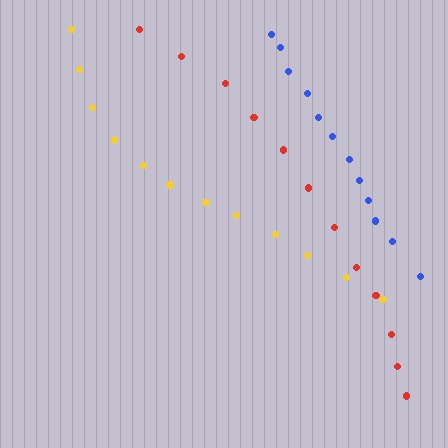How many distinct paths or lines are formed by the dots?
There are 3 distinct paths.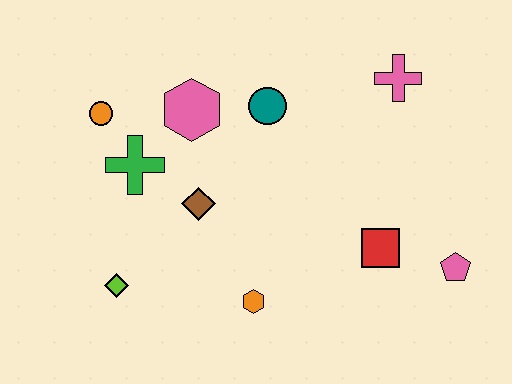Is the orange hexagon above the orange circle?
No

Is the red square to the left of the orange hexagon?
No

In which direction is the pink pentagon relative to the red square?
The pink pentagon is to the right of the red square.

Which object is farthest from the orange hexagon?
The pink cross is farthest from the orange hexagon.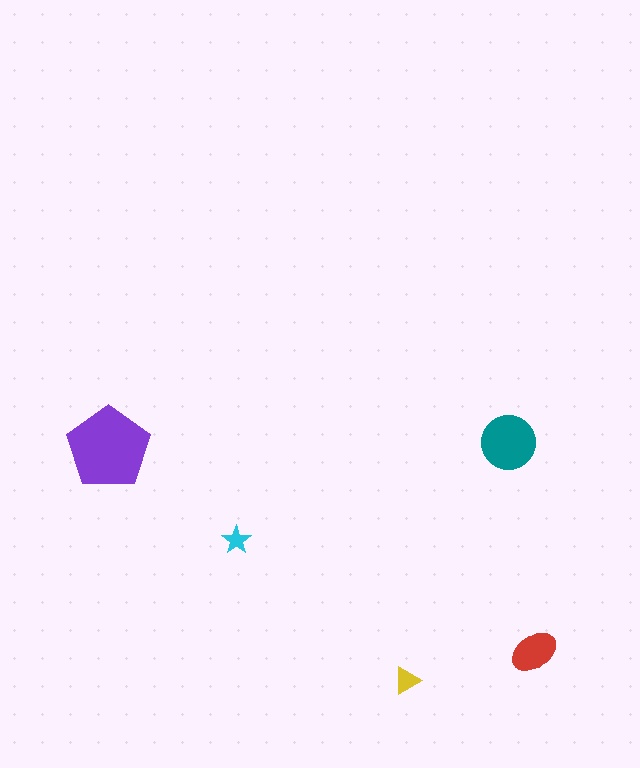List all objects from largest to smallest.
The purple pentagon, the teal circle, the red ellipse, the yellow triangle, the cyan star.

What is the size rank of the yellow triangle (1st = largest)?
4th.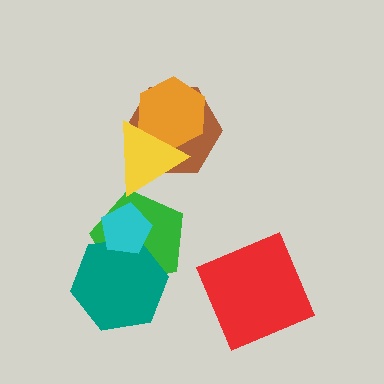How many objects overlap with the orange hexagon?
2 objects overlap with the orange hexagon.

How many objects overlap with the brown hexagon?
2 objects overlap with the brown hexagon.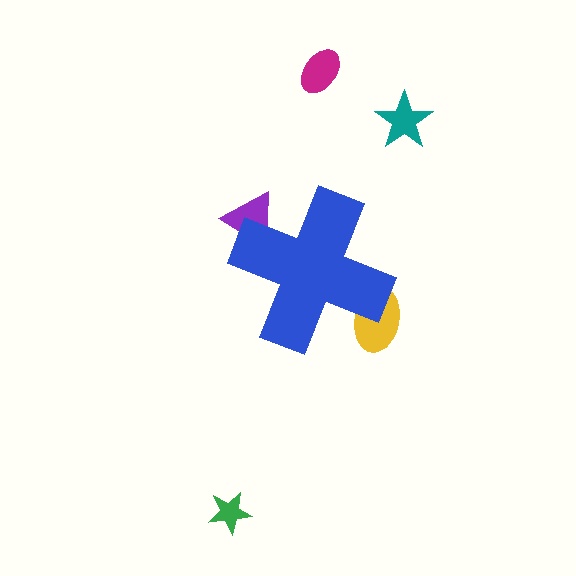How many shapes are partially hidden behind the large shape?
2 shapes are partially hidden.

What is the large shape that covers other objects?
A blue cross.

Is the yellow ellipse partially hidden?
Yes, the yellow ellipse is partially hidden behind the blue cross.